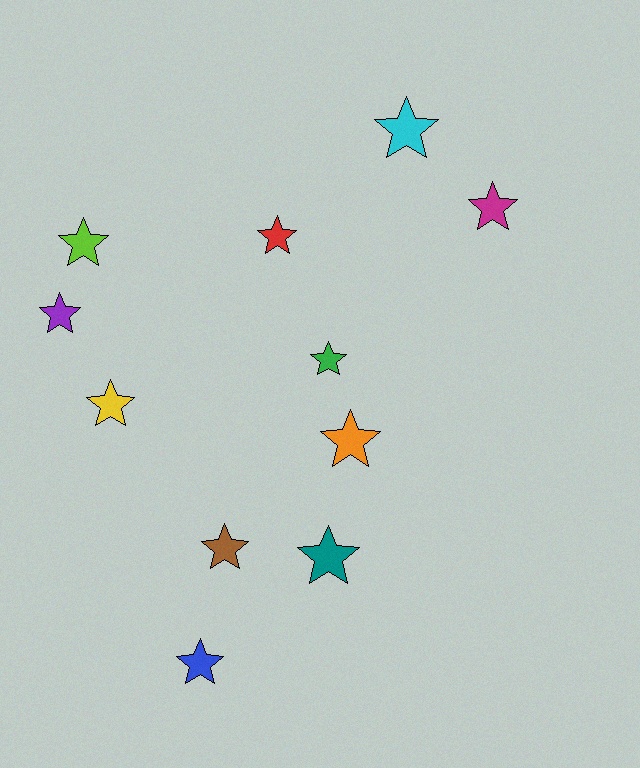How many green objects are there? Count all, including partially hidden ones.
There is 1 green object.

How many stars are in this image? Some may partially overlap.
There are 11 stars.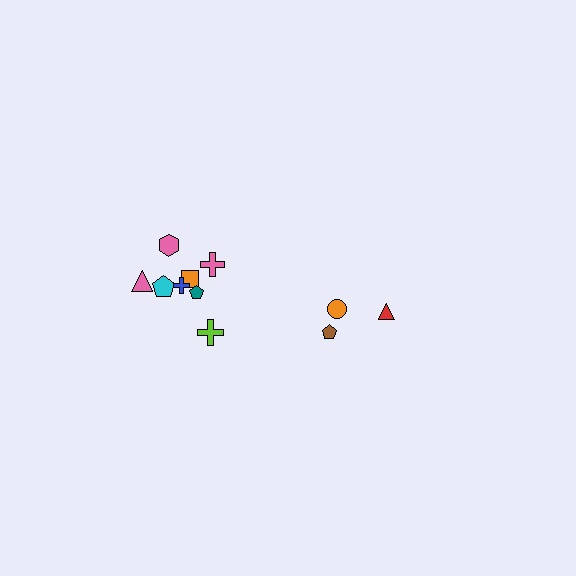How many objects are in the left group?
There are 8 objects.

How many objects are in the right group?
There are 3 objects.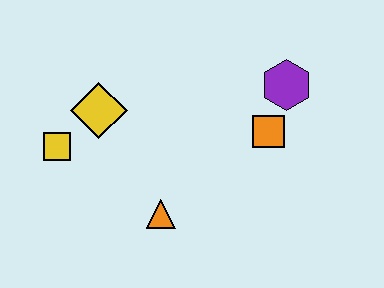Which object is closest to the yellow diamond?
The yellow square is closest to the yellow diamond.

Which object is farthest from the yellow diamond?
The purple hexagon is farthest from the yellow diamond.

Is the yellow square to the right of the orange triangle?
No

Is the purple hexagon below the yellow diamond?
No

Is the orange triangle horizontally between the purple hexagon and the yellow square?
Yes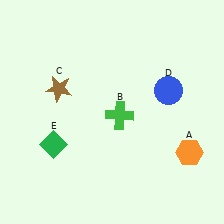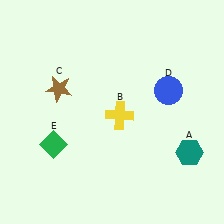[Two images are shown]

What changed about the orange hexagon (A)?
In Image 1, A is orange. In Image 2, it changed to teal.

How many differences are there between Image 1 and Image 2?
There are 2 differences between the two images.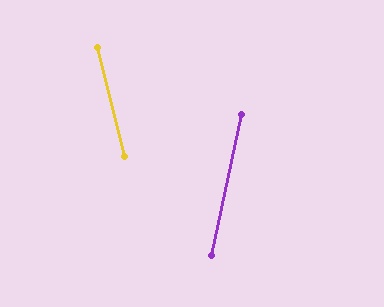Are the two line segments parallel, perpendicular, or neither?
Neither parallel nor perpendicular — they differ by about 26°.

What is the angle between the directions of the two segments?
Approximately 26 degrees.